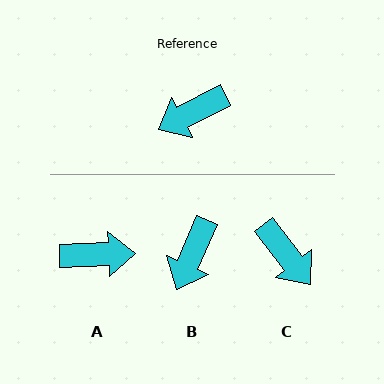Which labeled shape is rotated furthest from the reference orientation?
A, about 154 degrees away.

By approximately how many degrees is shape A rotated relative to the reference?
Approximately 154 degrees counter-clockwise.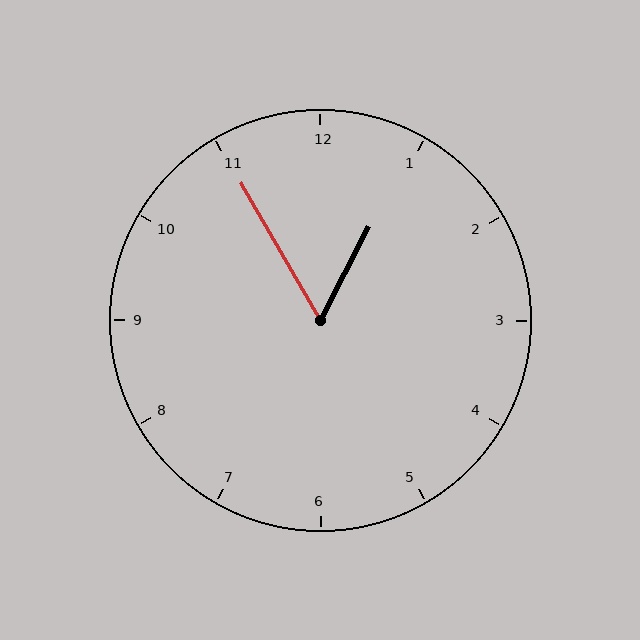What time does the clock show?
12:55.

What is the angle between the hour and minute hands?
Approximately 58 degrees.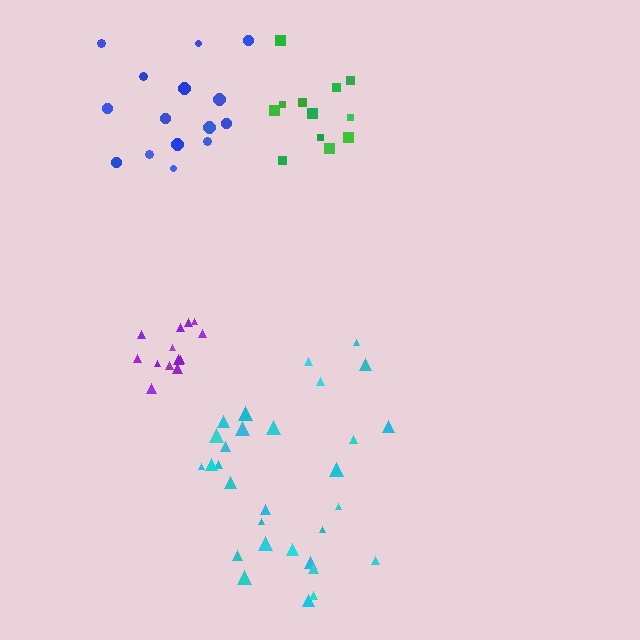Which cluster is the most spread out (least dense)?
Blue.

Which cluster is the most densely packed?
Purple.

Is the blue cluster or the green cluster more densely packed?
Green.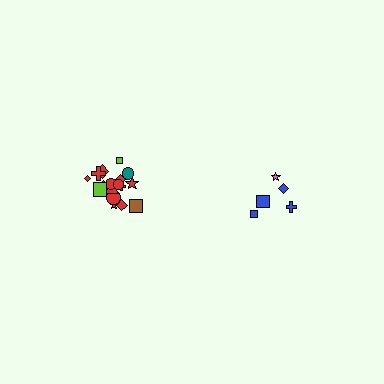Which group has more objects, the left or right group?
The left group.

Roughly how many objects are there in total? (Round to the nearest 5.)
Roughly 25 objects in total.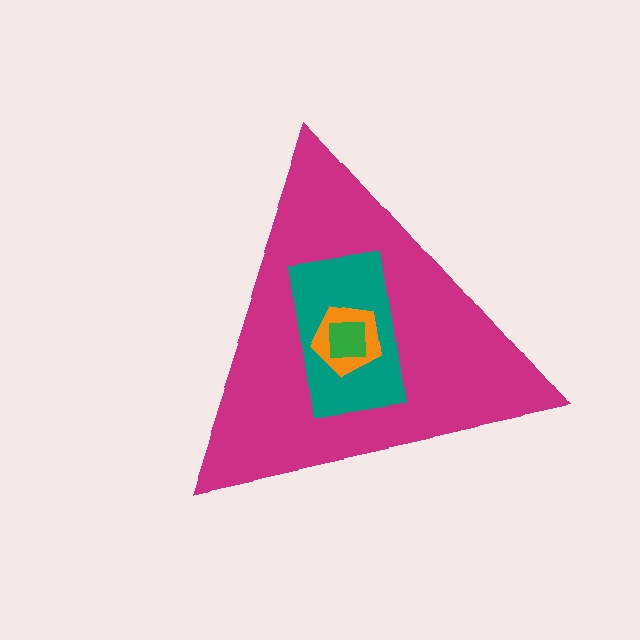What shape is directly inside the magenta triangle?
The teal rectangle.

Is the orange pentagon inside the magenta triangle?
Yes.